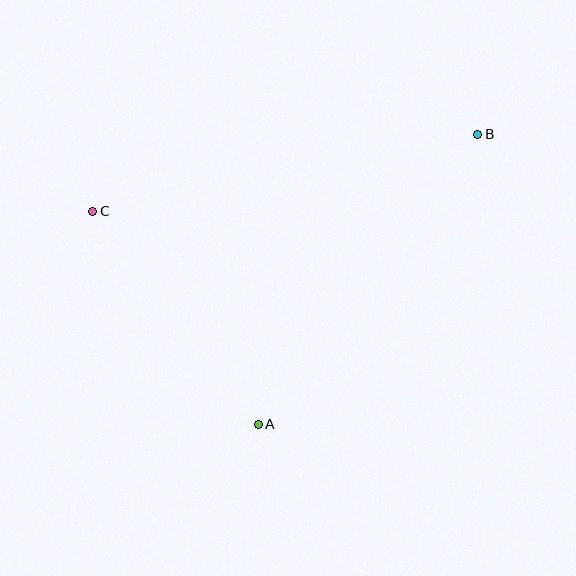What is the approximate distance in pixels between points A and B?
The distance between A and B is approximately 364 pixels.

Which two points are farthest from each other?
Points B and C are farthest from each other.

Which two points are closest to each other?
Points A and C are closest to each other.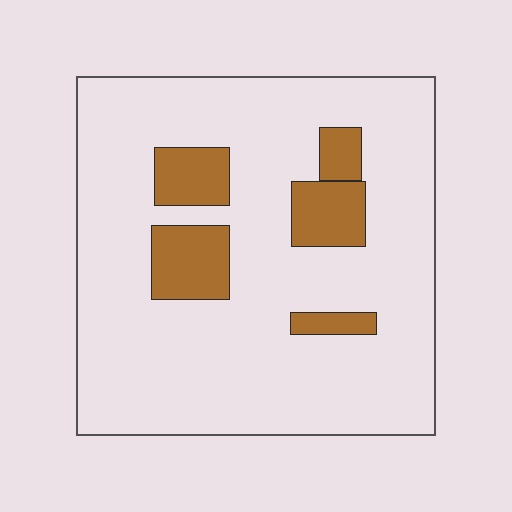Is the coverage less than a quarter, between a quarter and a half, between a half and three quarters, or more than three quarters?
Less than a quarter.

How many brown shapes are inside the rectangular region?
5.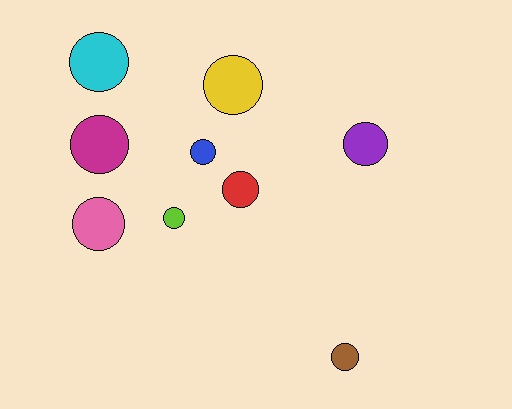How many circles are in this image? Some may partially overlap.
There are 9 circles.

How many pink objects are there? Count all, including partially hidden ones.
There is 1 pink object.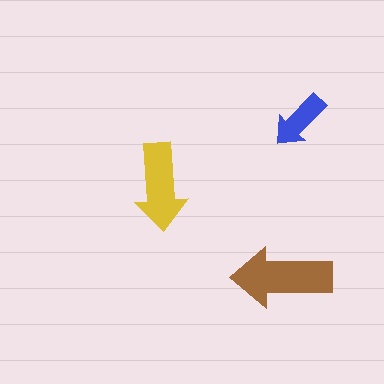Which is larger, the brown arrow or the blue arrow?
The brown one.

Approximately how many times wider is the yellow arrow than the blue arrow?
About 1.5 times wider.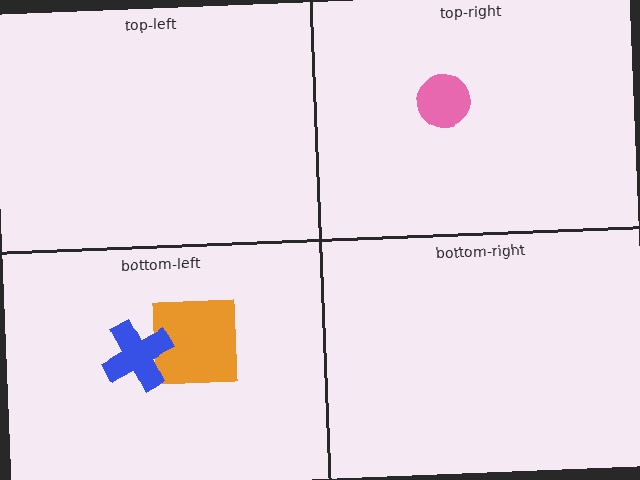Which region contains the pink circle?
The top-right region.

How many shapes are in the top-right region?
1.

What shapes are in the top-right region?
The pink circle.